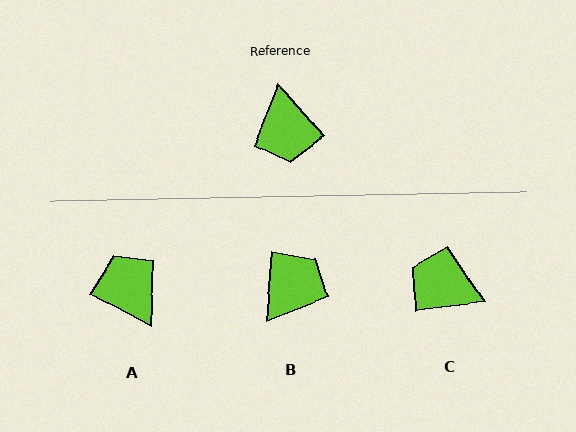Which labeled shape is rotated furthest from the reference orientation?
A, about 160 degrees away.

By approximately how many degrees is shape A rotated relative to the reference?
Approximately 160 degrees clockwise.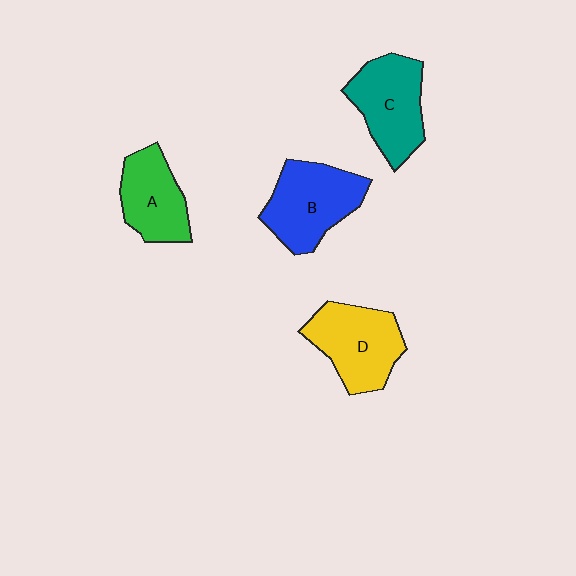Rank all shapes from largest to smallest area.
From largest to smallest: B (blue), D (yellow), C (teal), A (green).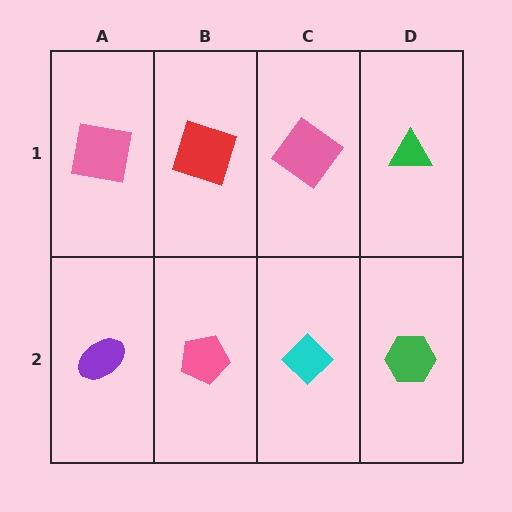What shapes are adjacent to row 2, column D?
A green triangle (row 1, column D), a cyan diamond (row 2, column C).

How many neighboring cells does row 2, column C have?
3.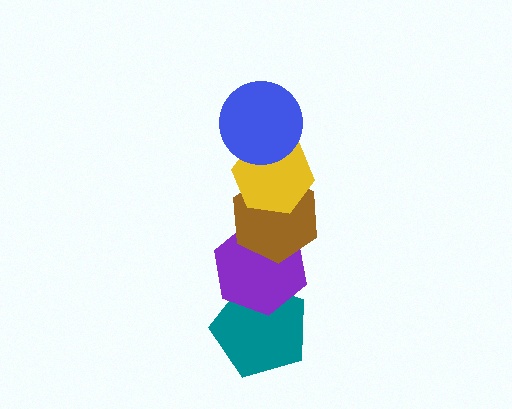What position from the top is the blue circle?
The blue circle is 1st from the top.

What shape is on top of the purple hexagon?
The brown hexagon is on top of the purple hexagon.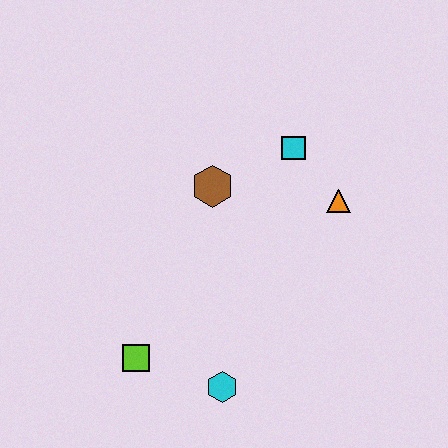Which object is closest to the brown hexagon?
The cyan square is closest to the brown hexagon.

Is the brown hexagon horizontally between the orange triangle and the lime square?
Yes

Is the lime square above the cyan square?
No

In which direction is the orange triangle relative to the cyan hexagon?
The orange triangle is above the cyan hexagon.